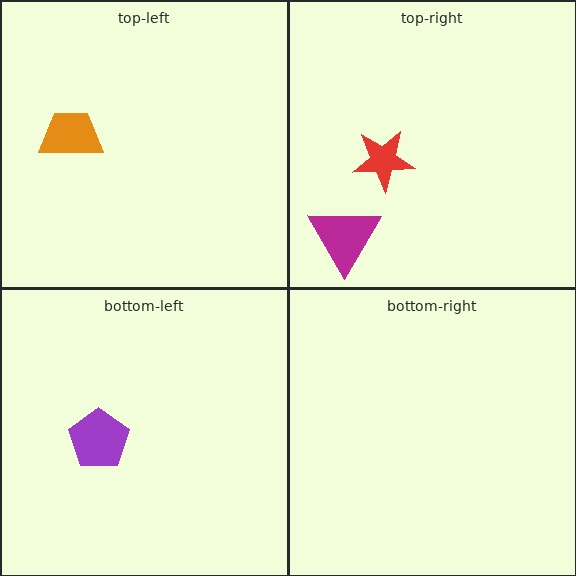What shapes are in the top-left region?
The orange trapezoid.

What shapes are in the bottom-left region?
The purple pentagon.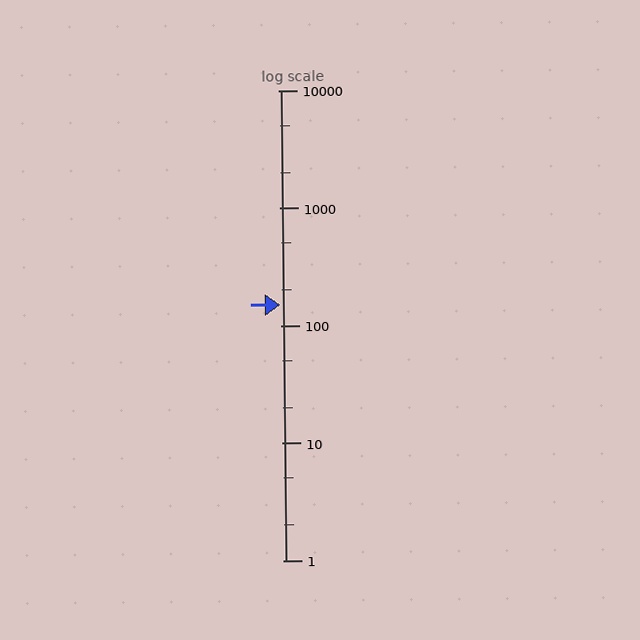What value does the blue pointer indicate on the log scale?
The pointer indicates approximately 150.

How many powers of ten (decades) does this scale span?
The scale spans 4 decades, from 1 to 10000.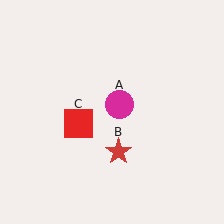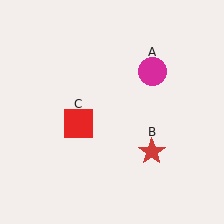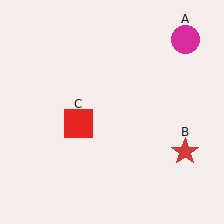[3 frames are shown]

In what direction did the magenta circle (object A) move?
The magenta circle (object A) moved up and to the right.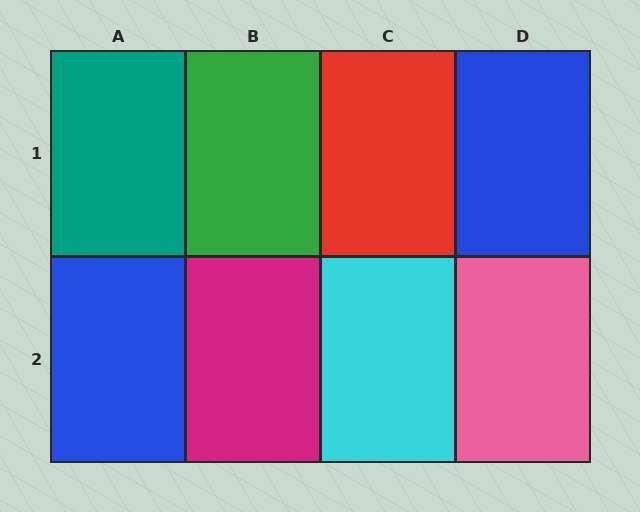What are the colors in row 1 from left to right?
Teal, green, red, blue.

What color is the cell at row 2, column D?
Pink.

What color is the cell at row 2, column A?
Blue.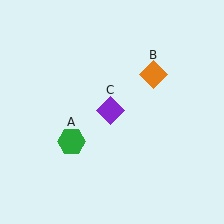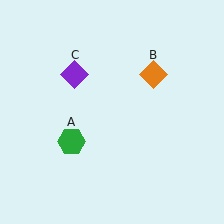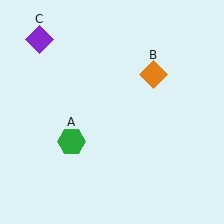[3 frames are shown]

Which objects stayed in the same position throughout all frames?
Green hexagon (object A) and orange diamond (object B) remained stationary.